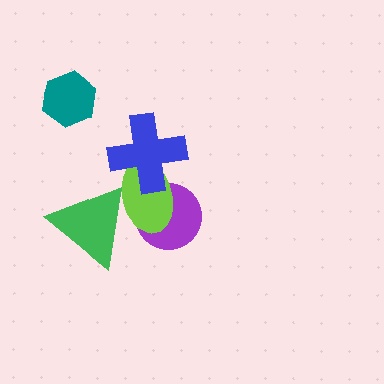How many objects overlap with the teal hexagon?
0 objects overlap with the teal hexagon.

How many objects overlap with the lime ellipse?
3 objects overlap with the lime ellipse.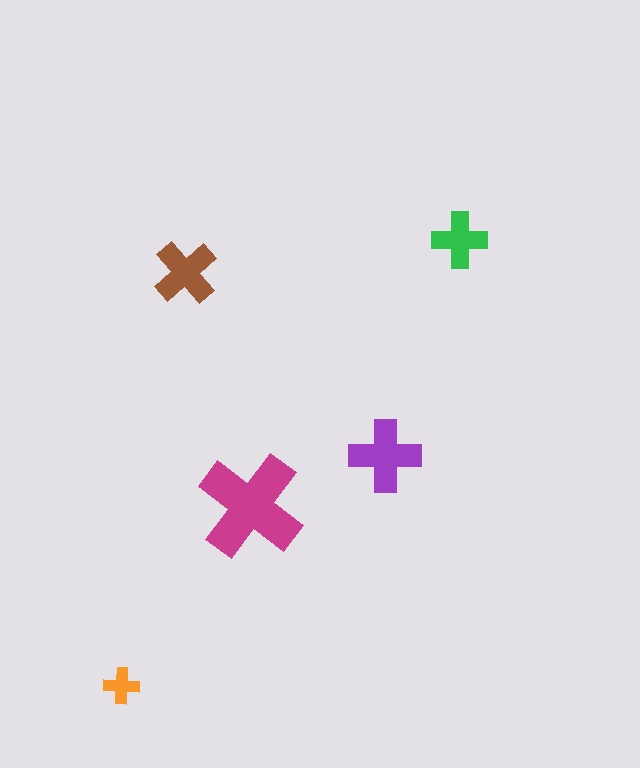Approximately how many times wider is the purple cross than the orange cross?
About 2 times wider.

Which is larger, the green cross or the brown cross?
The brown one.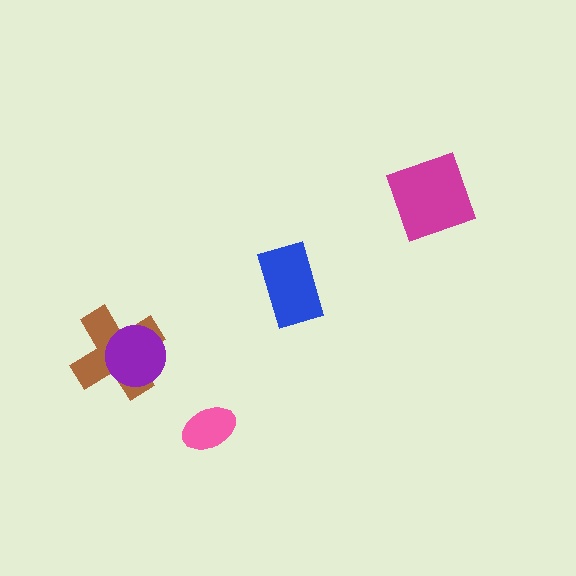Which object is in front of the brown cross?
The purple circle is in front of the brown cross.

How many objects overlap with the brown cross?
1 object overlaps with the brown cross.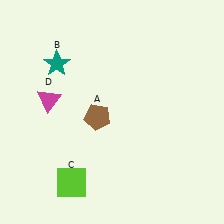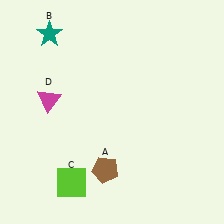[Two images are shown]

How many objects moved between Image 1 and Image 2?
2 objects moved between the two images.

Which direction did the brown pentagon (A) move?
The brown pentagon (A) moved down.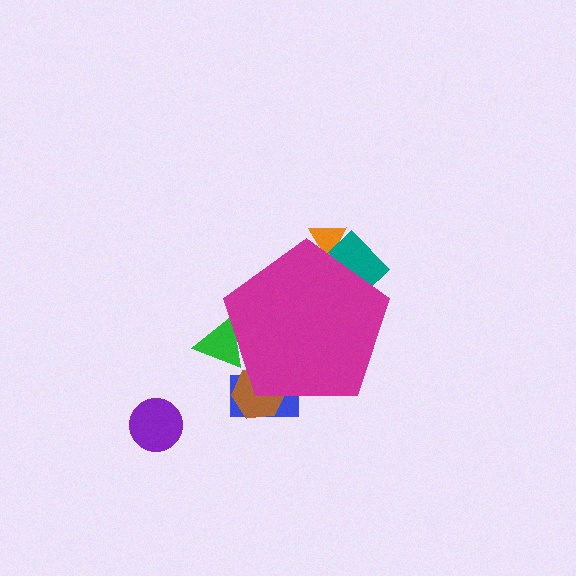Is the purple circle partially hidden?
No, the purple circle is fully visible.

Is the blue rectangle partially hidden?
Yes, the blue rectangle is partially hidden behind the magenta pentagon.